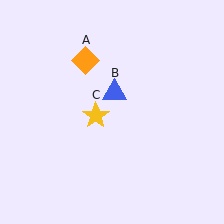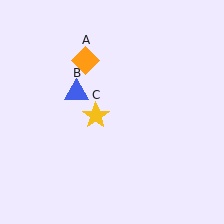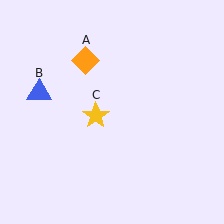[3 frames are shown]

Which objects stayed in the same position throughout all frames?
Orange diamond (object A) and yellow star (object C) remained stationary.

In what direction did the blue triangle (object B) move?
The blue triangle (object B) moved left.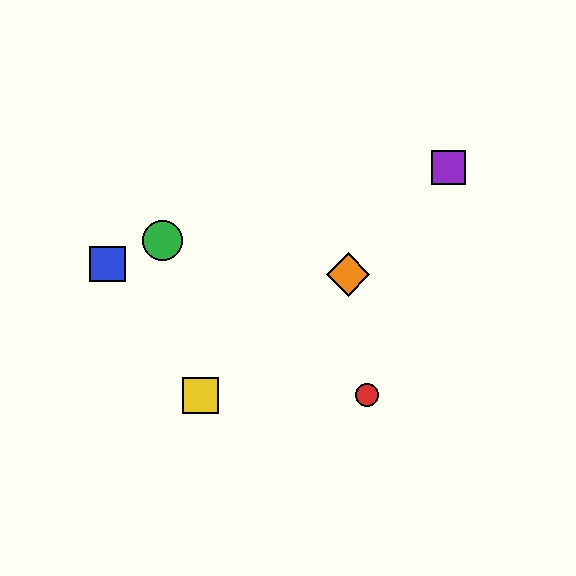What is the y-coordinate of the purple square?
The purple square is at y≈167.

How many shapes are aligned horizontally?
2 shapes (the red circle, the yellow square) are aligned horizontally.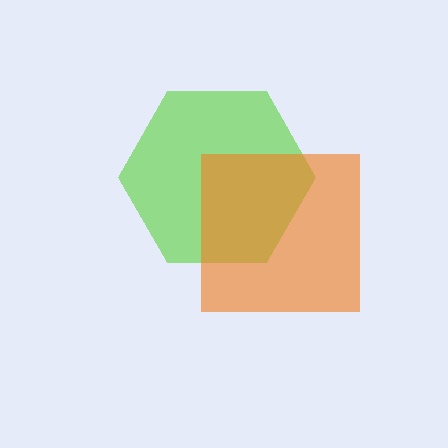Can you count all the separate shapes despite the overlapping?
Yes, there are 2 separate shapes.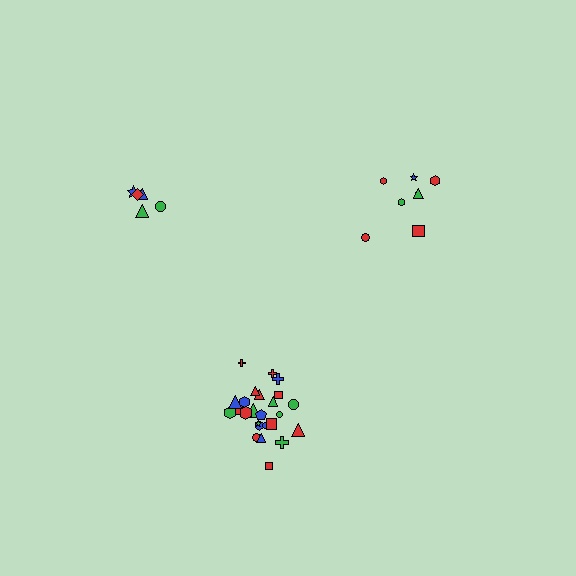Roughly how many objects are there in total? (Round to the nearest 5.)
Roughly 40 objects in total.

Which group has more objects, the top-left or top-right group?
The top-right group.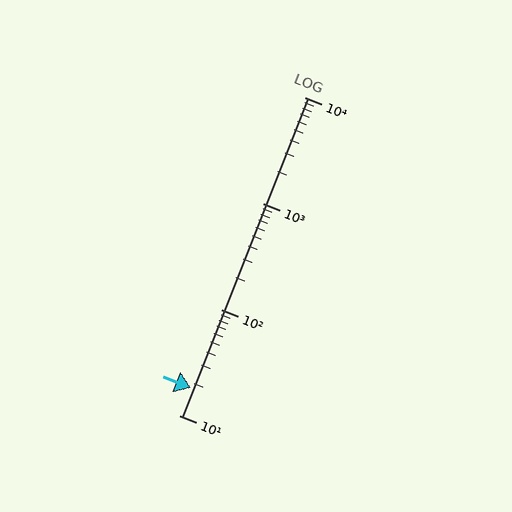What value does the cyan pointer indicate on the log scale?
The pointer indicates approximately 18.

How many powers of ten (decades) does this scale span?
The scale spans 3 decades, from 10 to 10000.